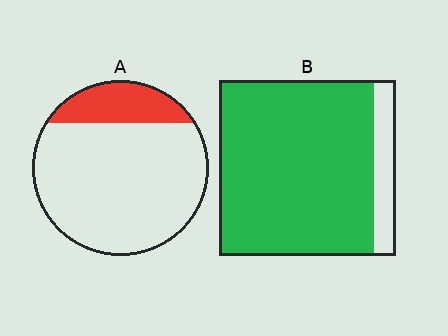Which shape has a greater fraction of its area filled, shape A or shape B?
Shape B.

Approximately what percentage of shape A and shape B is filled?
A is approximately 20% and B is approximately 90%.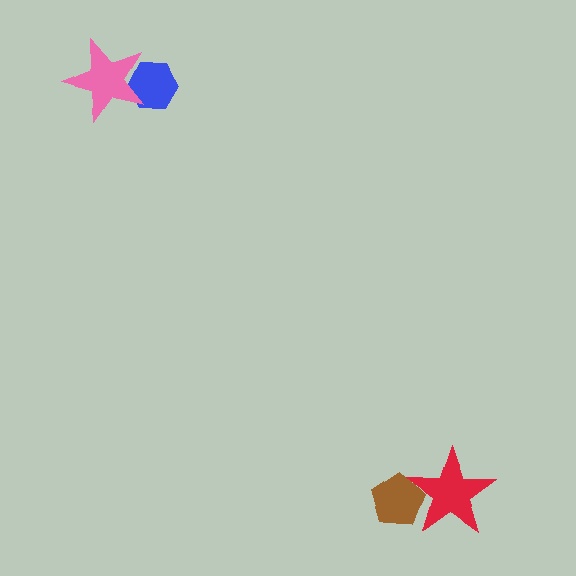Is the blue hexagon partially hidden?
Yes, it is partially covered by another shape.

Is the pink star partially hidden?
No, no other shape covers it.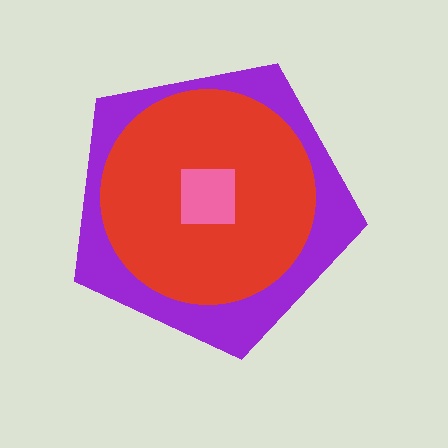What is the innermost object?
The pink square.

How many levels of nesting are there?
3.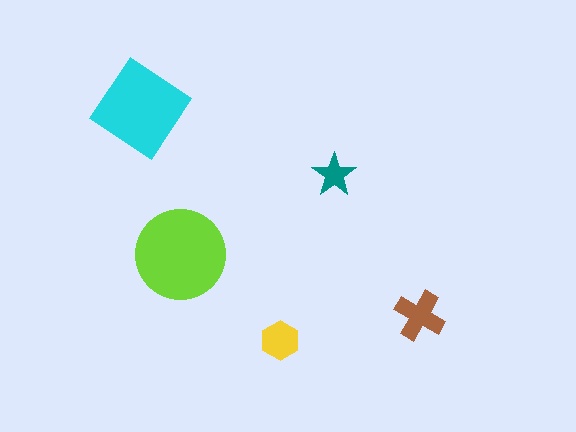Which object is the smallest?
The teal star.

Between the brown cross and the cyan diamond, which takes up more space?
The cyan diamond.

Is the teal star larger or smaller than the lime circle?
Smaller.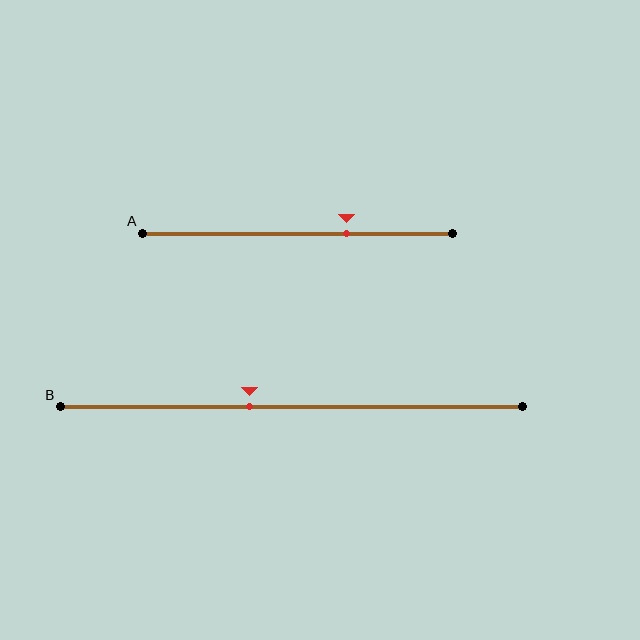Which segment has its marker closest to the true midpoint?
Segment B has its marker closest to the true midpoint.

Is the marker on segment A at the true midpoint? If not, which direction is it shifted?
No, the marker on segment A is shifted to the right by about 16% of the segment length.